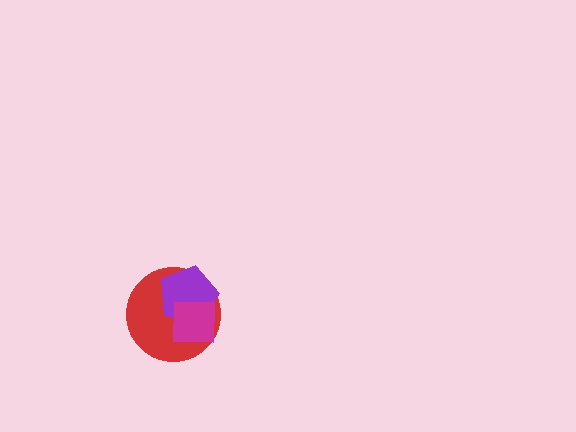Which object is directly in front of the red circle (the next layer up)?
The purple pentagon is directly in front of the red circle.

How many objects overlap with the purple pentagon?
2 objects overlap with the purple pentagon.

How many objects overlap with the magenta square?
2 objects overlap with the magenta square.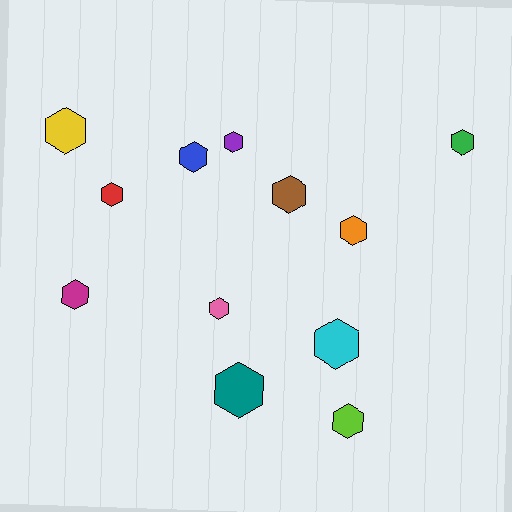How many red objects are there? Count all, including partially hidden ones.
There is 1 red object.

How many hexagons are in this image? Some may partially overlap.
There are 12 hexagons.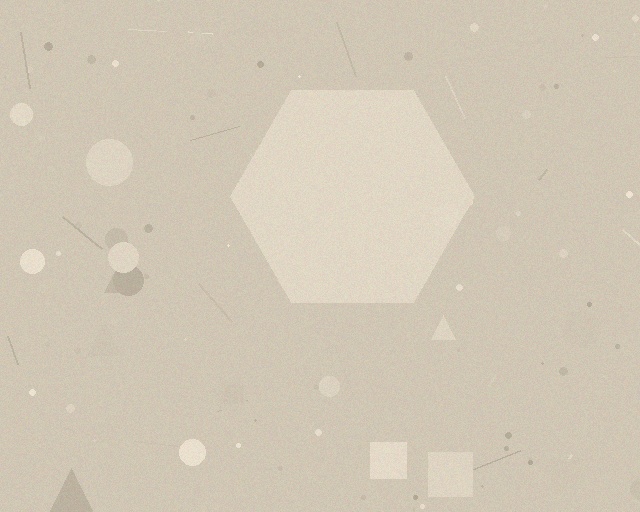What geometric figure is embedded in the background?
A hexagon is embedded in the background.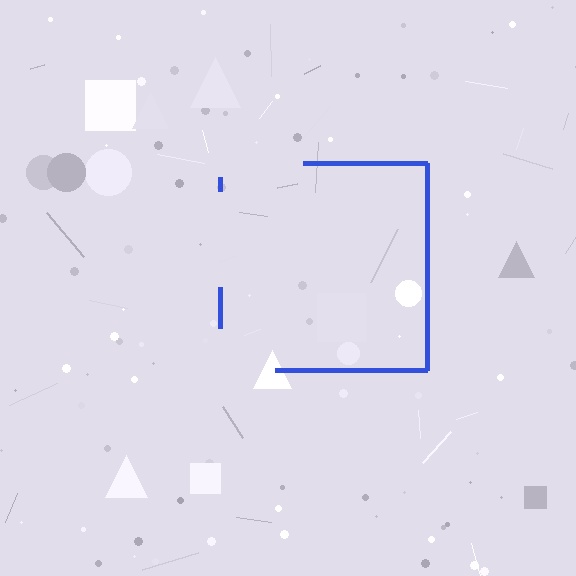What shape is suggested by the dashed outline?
The dashed outline suggests a square.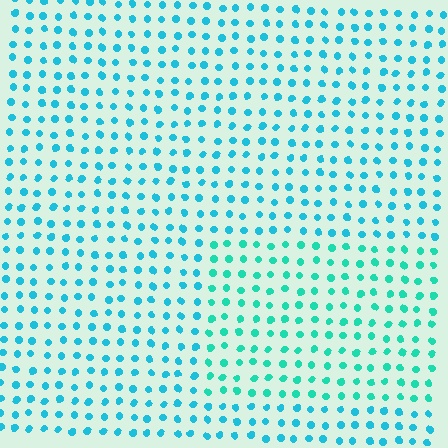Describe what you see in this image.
The image is filled with small cyan elements in a uniform arrangement. A rectangle-shaped region is visible where the elements are tinted to a slightly different hue, forming a subtle color boundary.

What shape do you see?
I see a rectangle.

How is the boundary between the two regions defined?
The boundary is defined purely by a slight shift in hue (about 24 degrees). Spacing, size, and orientation are identical on both sides.